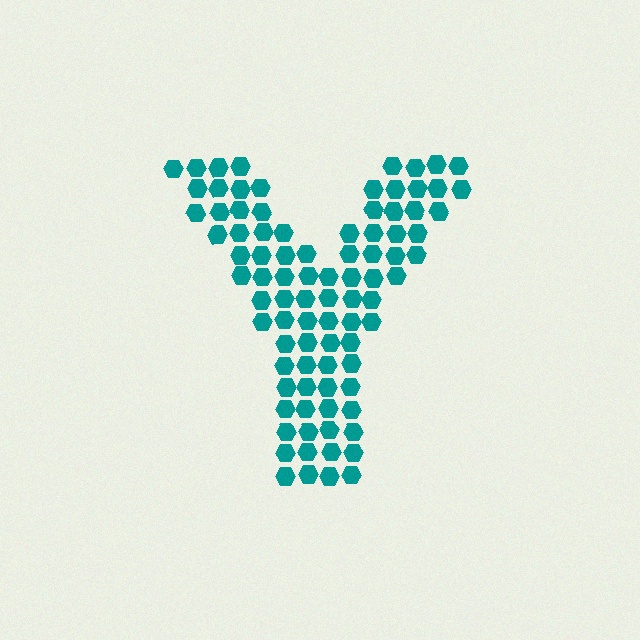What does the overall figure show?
The overall figure shows the letter Y.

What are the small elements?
The small elements are hexagons.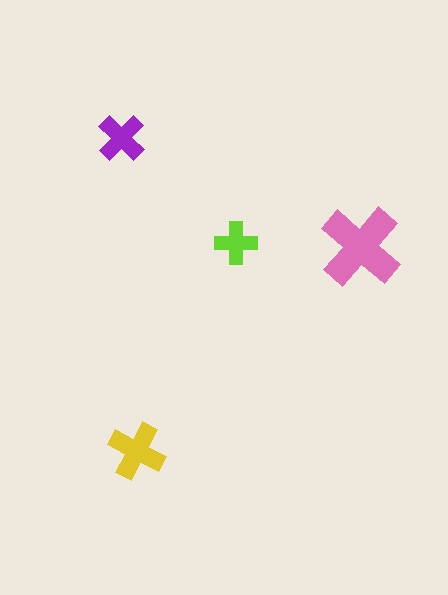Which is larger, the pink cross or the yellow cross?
The pink one.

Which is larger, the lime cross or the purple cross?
The purple one.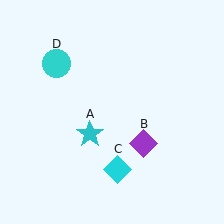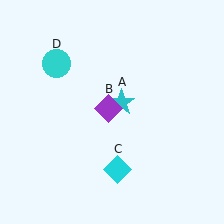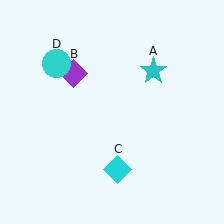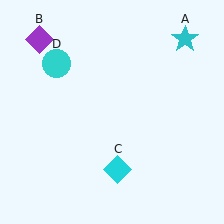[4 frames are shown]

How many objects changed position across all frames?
2 objects changed position: cyan star (object A), purple diamond (object B).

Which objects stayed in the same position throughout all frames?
Cyan diamond (object C) and cyan circle (object D) remained stationary.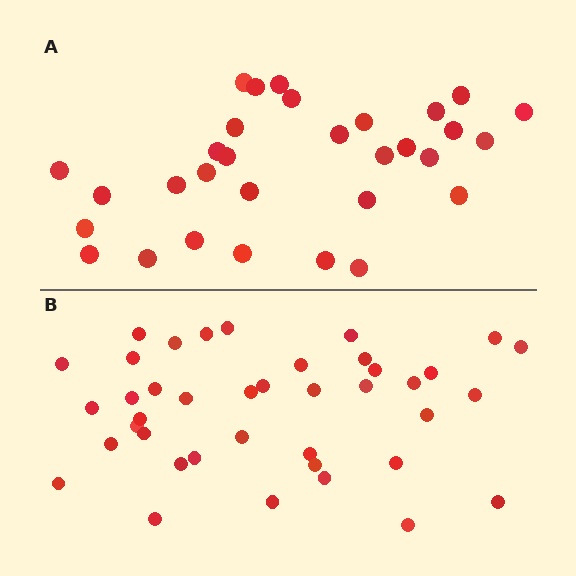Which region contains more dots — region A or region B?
Region B (the bottom region) has more dots.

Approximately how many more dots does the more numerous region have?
Region B has roughly 8 or so more dots than region A.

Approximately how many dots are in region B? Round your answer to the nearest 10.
About 40 dots.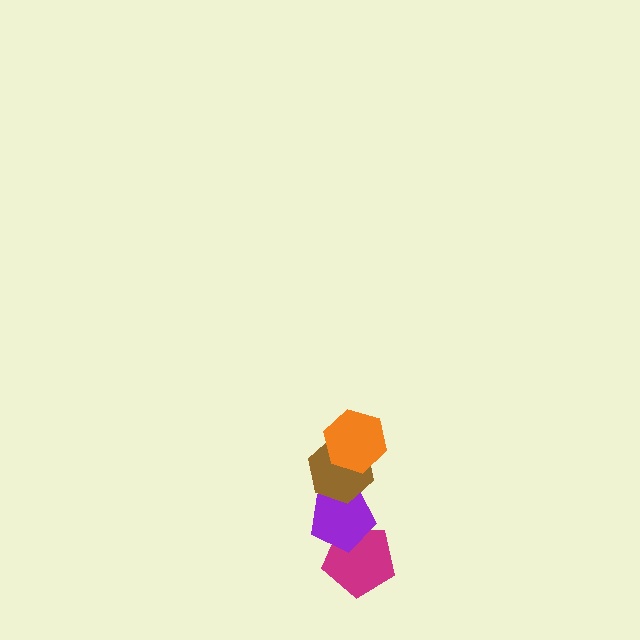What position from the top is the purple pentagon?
The purple pentagon is 3rd from the top.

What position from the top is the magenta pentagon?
The magenta pentagon is 4th from the top.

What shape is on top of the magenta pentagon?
The purple pentagon is on top of the magenta pentagon.